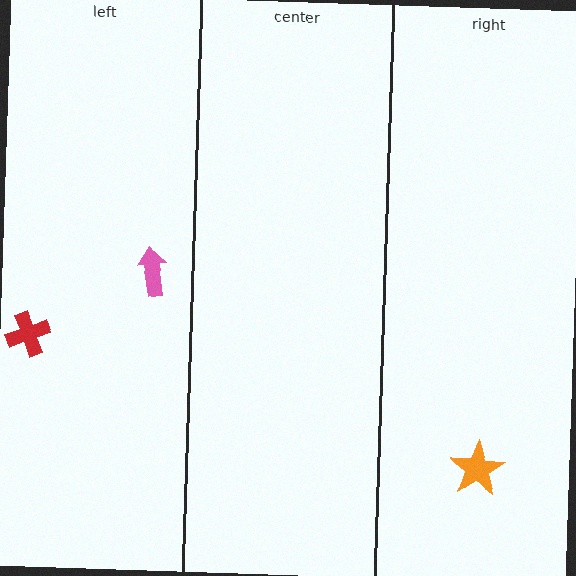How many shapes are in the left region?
2.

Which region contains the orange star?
The right region.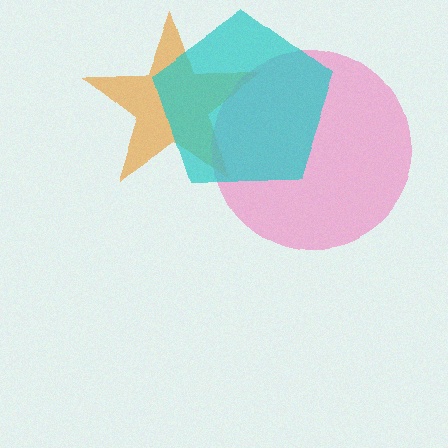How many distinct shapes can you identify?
There are 3 distinct shapes: an orange star, a pink circle, a cyan pentagon.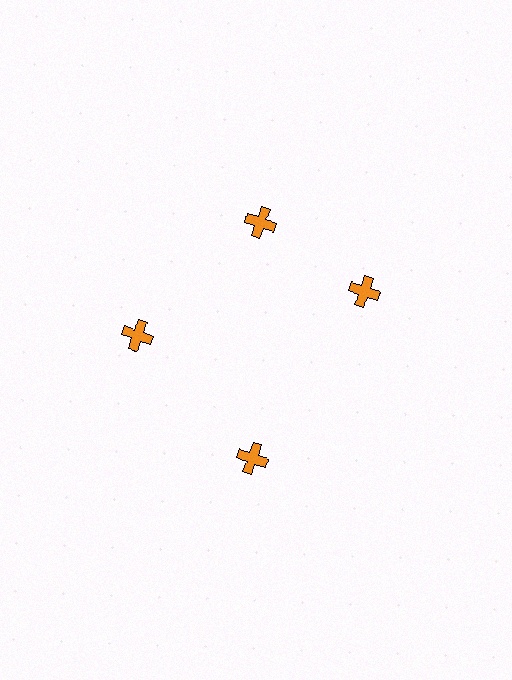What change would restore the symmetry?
The symmetry would be restored by rotating it back into even spacing with its neighbors so that all 4 crosses sit at equal angles and equal distance from the center.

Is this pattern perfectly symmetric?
No. The 4 orange crosses are arranged in a ring, but one element near the 3 o'clock position is rotated out of alignment along the ring, breaking the 4-fold rotational symmetry.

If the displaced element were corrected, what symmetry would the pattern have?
It would have 4-fold rotational symmetry — the pattern would map onto itself every 90 degrees.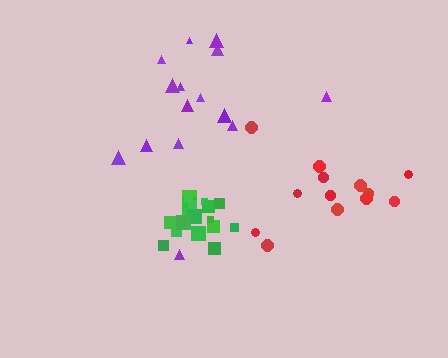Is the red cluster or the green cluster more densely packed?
Green.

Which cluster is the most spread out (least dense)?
Red.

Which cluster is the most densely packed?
Green.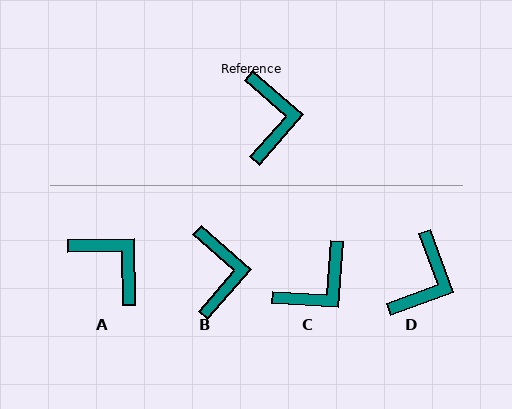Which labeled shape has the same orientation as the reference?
B.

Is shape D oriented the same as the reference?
No, it is off by about 29 degrees.